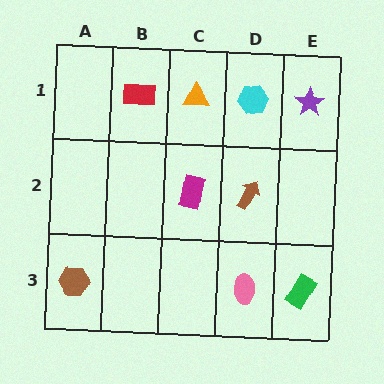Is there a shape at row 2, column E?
No, that cell is empty.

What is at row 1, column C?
An orange triangle.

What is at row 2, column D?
A brown arrow.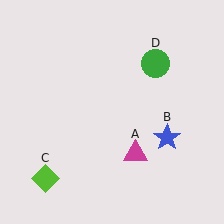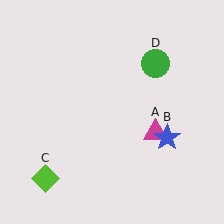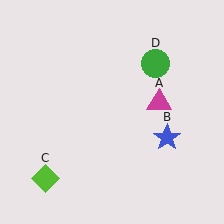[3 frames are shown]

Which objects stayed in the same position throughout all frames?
Blue star (object B) and lime diamond (object C) and green circle (object D) remained stationary.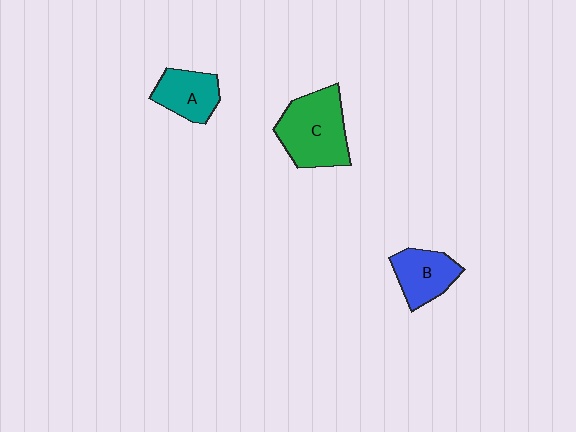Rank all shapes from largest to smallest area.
From largest to smallest: C (green), B (blue), A (teal).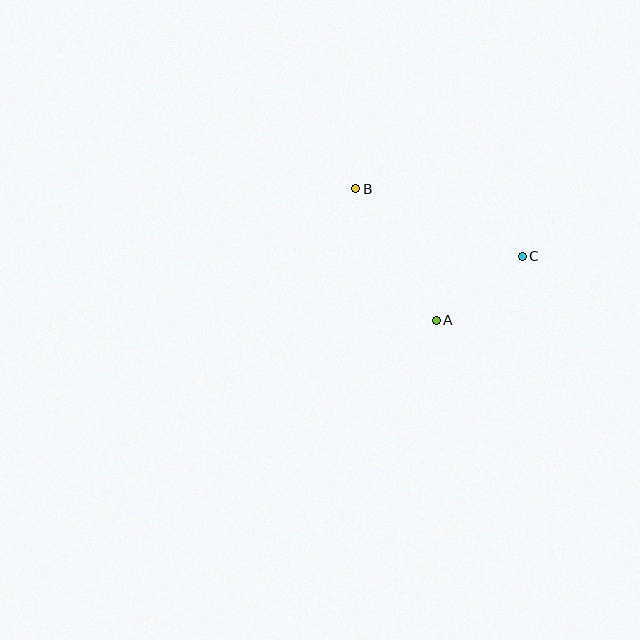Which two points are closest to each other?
Points A and C are closest to each other.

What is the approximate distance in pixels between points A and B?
The distance between A and B is approximately 154 pixels.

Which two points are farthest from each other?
Points B and C are farthest from each other.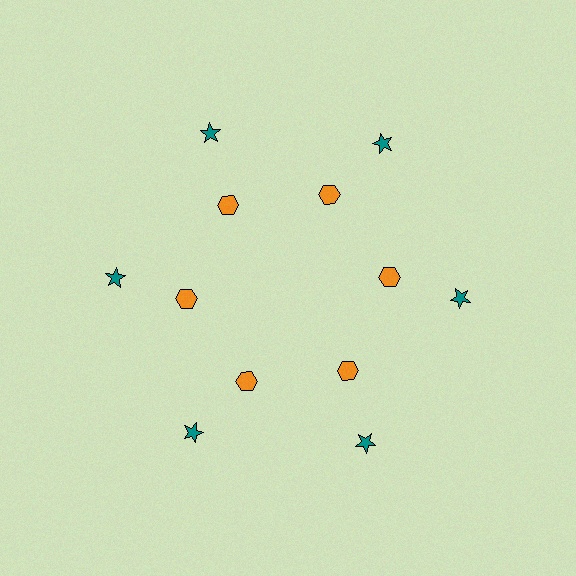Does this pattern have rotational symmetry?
Yes, this pattern has 6-fold rotational symmetry. It looks the same after rotating 60 degrees around the center.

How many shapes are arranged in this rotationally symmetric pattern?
There are 12 shapes, arranged in 6 groups of 2.